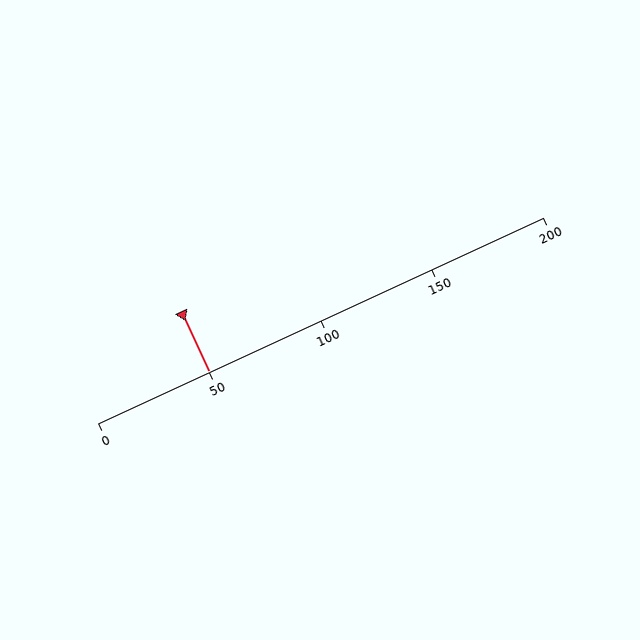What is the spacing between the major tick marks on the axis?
The major ticks are spaced 50 apart.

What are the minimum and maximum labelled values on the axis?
The axis runs from 0 to 200.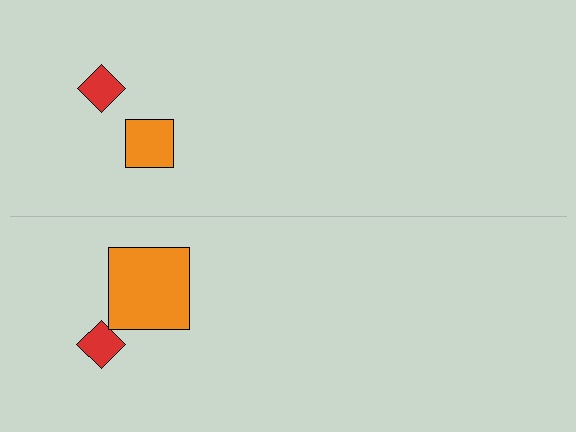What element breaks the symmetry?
The orange square on the bottom side has a different size than its mirror counterpart.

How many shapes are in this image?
There are 4 shapes in this image.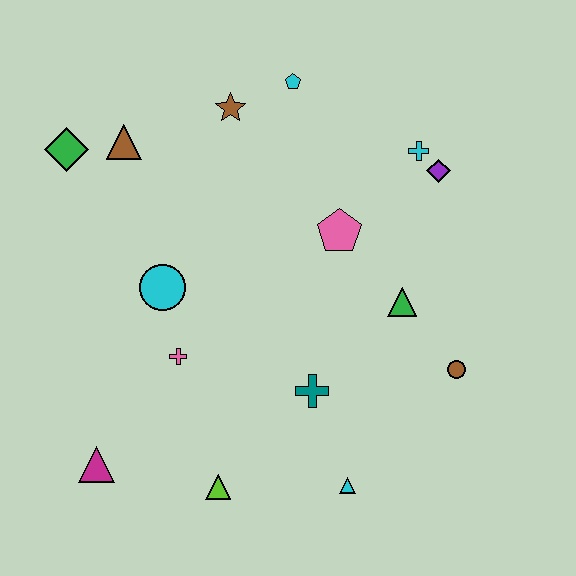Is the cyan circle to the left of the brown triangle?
No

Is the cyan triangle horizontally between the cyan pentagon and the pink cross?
No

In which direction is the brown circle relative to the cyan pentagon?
The brown circle is below the cyan pentagon.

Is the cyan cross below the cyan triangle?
No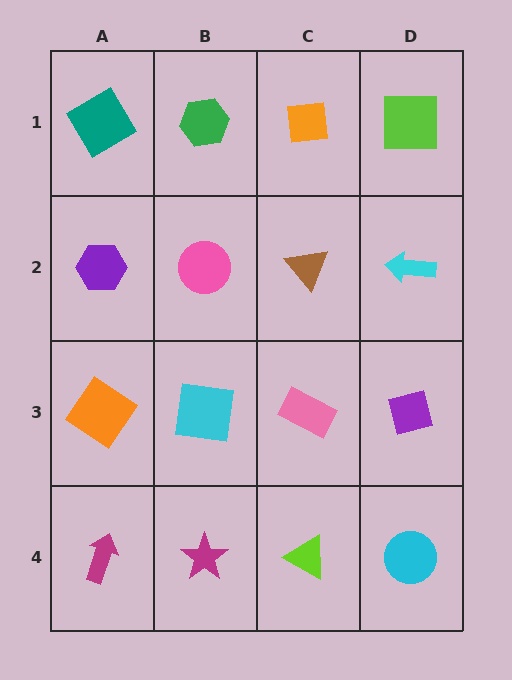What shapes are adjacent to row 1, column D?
A cyan arrow (row 2, column D), an orange square (row 1, column C).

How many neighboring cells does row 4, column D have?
2.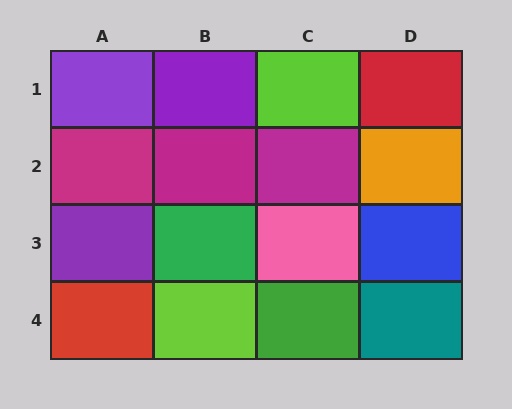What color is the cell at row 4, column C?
Green.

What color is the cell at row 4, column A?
Red.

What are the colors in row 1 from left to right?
Purple, purple, lime, red.